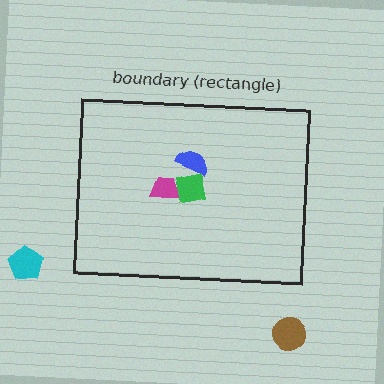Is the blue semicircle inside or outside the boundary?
Inside.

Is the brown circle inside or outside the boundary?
Outside.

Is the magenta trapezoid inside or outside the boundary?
Inside.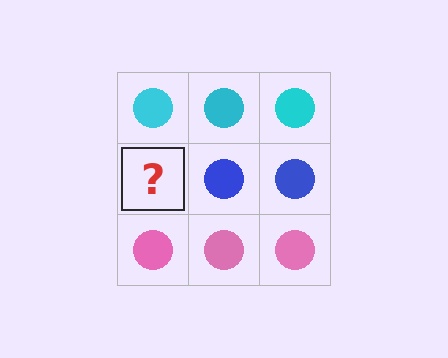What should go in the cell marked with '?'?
The missing cell should contain a blue circle.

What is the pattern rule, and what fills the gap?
The rule is that each row has a consistent color. The gap should be filled with a blue circle.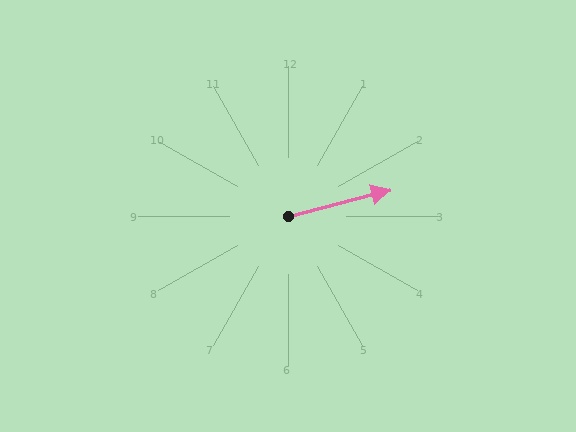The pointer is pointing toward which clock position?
Roughly 3 o'clock.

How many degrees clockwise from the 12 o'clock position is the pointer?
Approximately 76 degrees.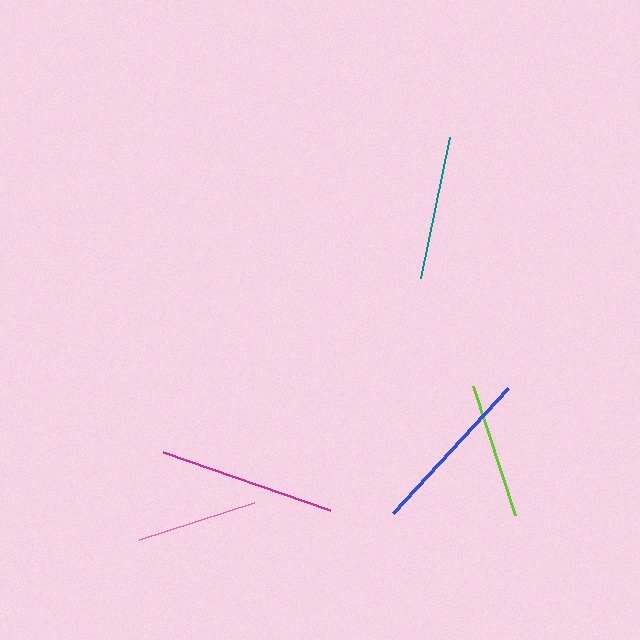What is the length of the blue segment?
The blue segment is approximately 170 pixels long.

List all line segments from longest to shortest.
From longest to shortest: magenta, blue, teal, lime, pink.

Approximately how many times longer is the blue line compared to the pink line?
The blue line is approximately 1.4 times the length of the pink line.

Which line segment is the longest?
The magenta line is the longest at approximately 177 pixels.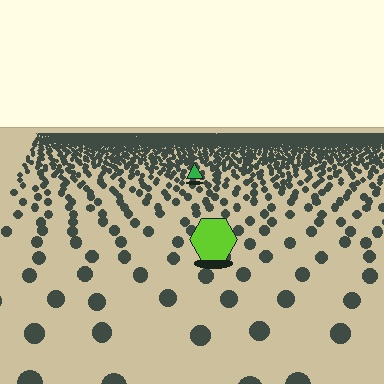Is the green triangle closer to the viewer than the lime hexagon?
No. The lime hexagon is closer — you can tell from the texture gradient: the ground texture is coarser near it.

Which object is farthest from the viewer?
The green triangle is farthest from the viewer. It appears smaller and the ground texture around it is denser.